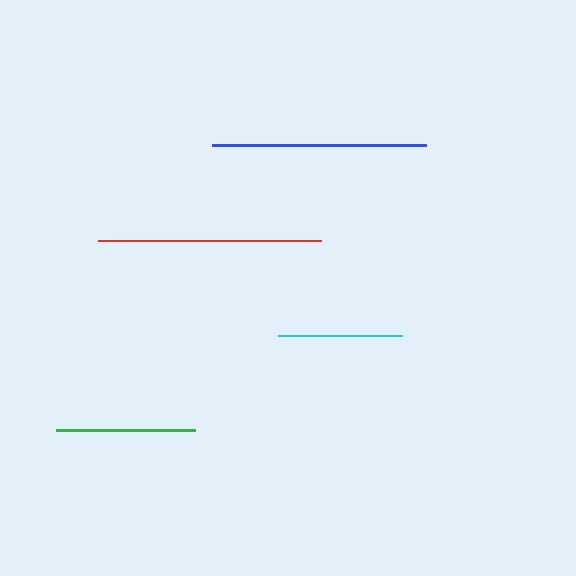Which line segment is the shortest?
The cyan line is the shortest at approximately 124 pixels.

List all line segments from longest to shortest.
From longest to shortest: red, blue, green, cyan.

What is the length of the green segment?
The green segment is approximately 139 pixels long.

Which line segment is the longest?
The red line is the longest at approximately 223 pixels.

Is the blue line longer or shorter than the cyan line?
The blue line is longer than the cyan line.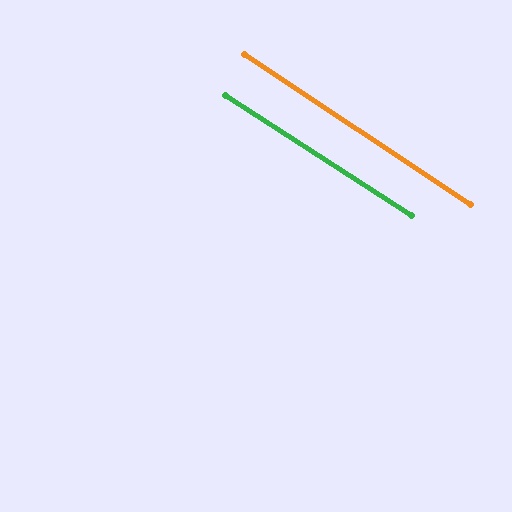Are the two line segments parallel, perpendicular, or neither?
Parallel — their directions differ by only 0.9°.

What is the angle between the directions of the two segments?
Approximately 1 degree.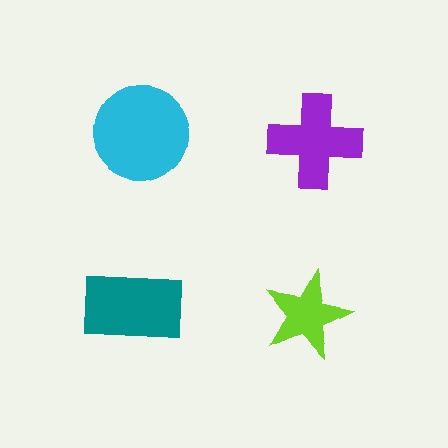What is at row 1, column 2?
A purple cross.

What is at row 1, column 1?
A cyan circle.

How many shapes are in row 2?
2 shapes.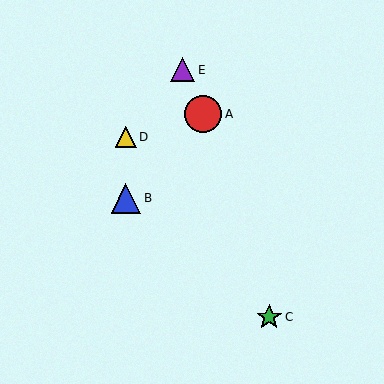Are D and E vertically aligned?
No, D is at x≈126 and E is at x≈183.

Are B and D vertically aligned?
Yes, both are at x≈126.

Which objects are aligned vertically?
Objects B, D are aligned vertically.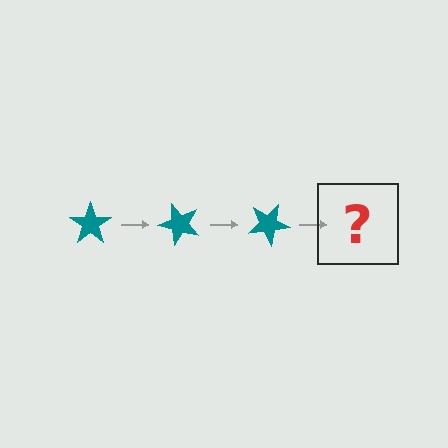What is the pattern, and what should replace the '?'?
The pattern is that the star rotates 50 degrees each step. The '?' should be a teal star rotated 150 degrees.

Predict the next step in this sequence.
The next step is a teal star rotated 150 degrees.